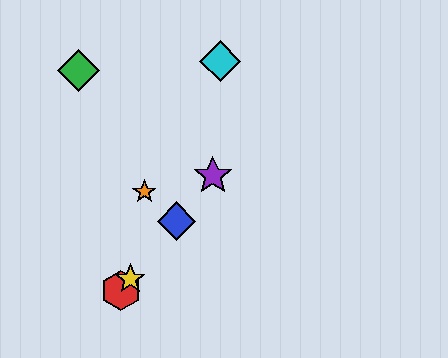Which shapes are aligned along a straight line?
The red hexagon, the blue diamond, the yellow star, the purple star are aligned along a straight line.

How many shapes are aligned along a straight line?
4 shapes (the red hexagon, the blue diamond, the yellow star, the purple star) are aligned along a straight line.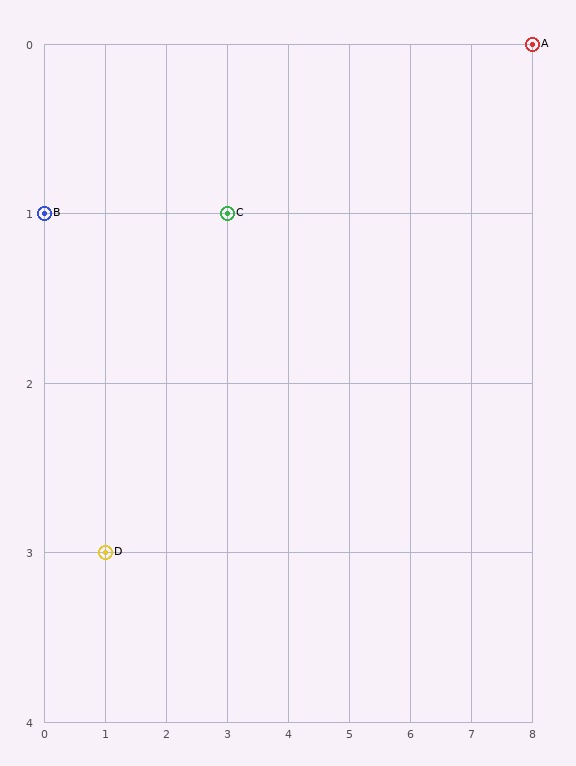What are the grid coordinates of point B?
Point B is at grid coordinates (0, 1).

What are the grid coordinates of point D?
Point D is at grid coordinates (1, 3).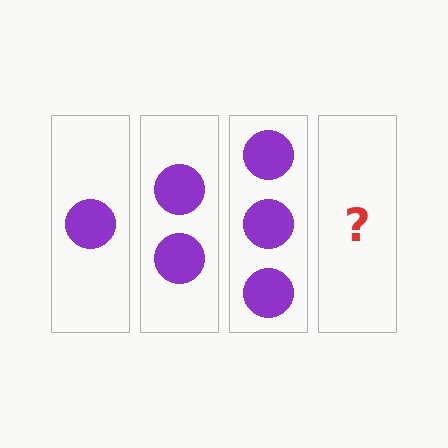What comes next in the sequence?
The next element should be 4 circles.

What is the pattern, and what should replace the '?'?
The pattern is that each step adds one more circle. The '?' should be 4 circles.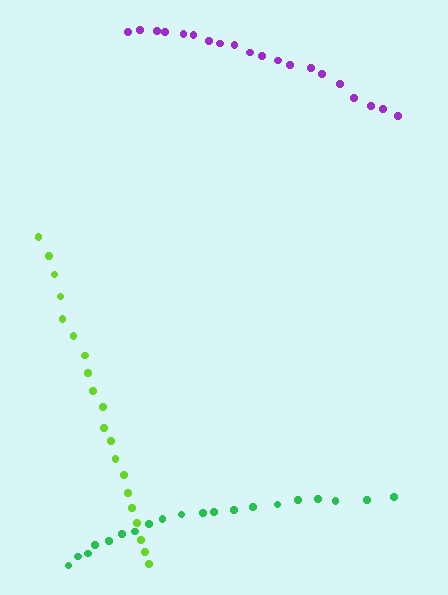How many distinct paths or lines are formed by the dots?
There are 3 distinct paths.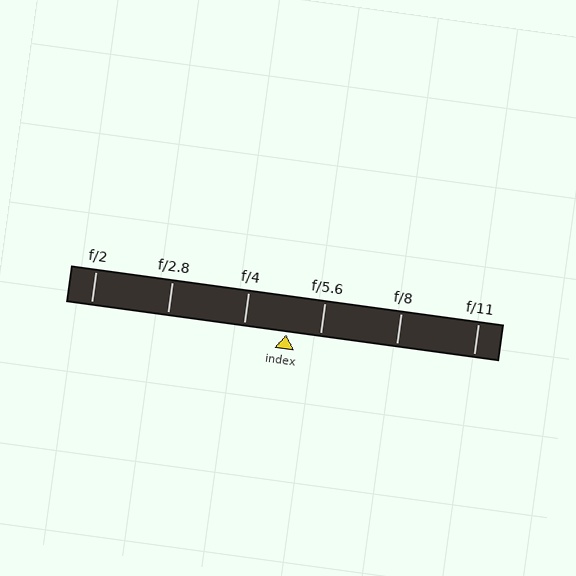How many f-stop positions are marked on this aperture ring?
There are 6 f-stop positions marked.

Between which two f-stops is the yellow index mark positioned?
The index mark is between f/4 and f/5.6.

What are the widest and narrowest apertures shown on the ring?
The widest aperture shown is f/2 and the narrowest is f/11.